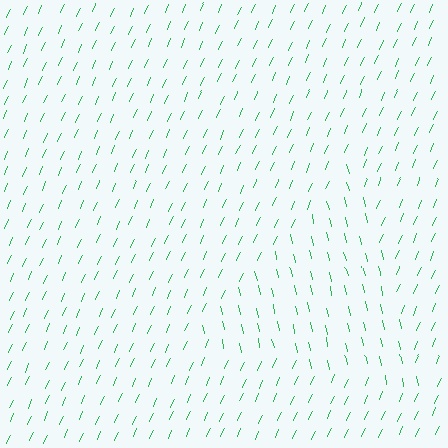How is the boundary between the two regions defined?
The boundary is defined purely by a change in line orientation (approximately 37 degrees difference). All lines are the same color and thickness.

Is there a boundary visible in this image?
Yes, there is a texture boundary formed by a change in line orientation.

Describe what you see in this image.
The image is filled with small green line segments. A triangle region in the image has lines oriented differently from the surrounding lines, creating a visible texture boundary.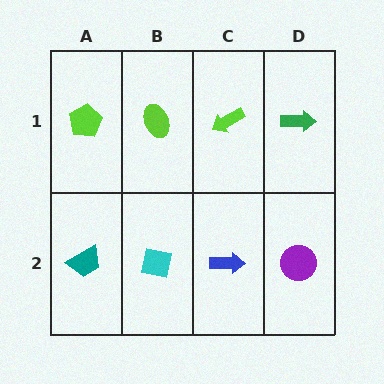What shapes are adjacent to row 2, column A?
A lime pentagon (row 1, column A), a cyan square (row 2, column B).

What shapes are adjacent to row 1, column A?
A teal trapezoid (row 2, column A), a lime ellipse (row 1, column B).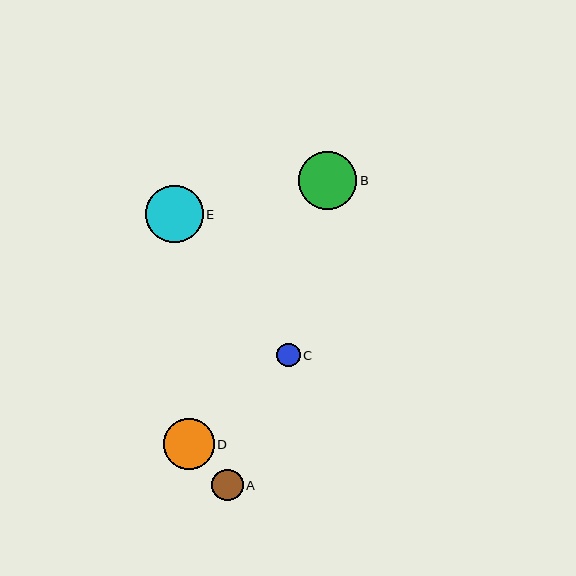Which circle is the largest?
Circle B is the largest with a size of approximately 58 pixels.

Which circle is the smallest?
Circle C is the smallest with a size of approximately 24 pixels.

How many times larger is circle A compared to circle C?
Circle A is approximately 1.3 times the size of circle C.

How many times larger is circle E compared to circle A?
Circle E is approximately 1.8 times the size of circle A.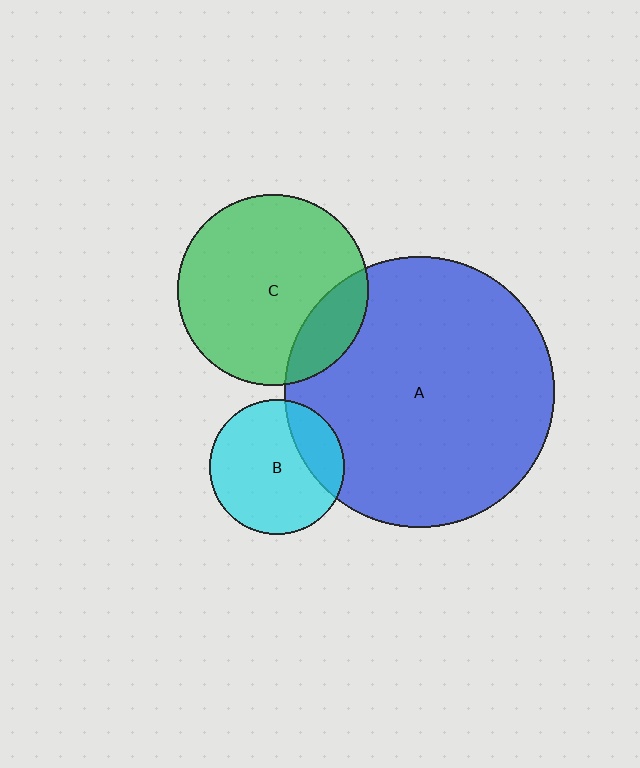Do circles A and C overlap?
Yes.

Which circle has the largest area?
Circle A (blue).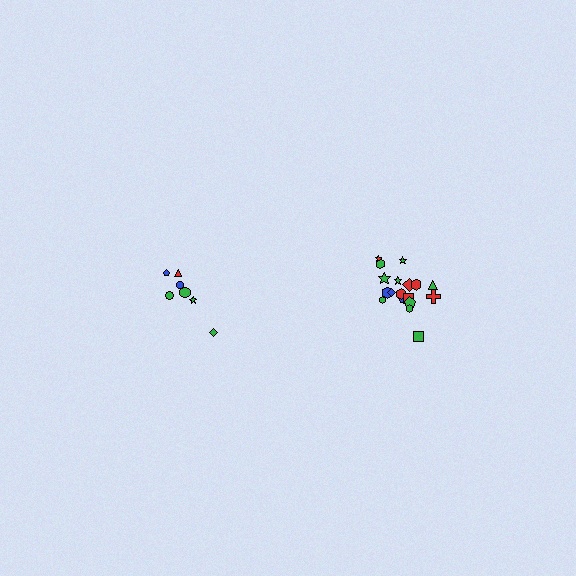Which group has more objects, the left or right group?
The right group.